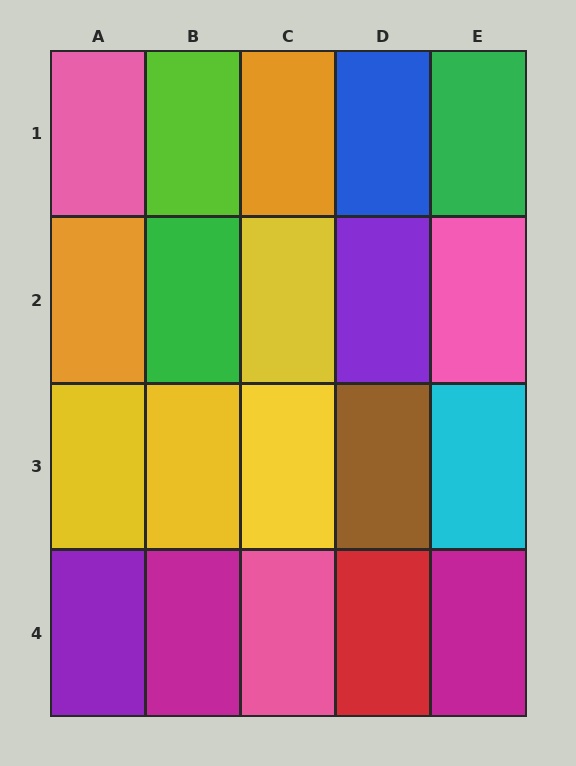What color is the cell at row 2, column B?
Green.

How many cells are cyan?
1 cell is cyan.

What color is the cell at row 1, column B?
Lime.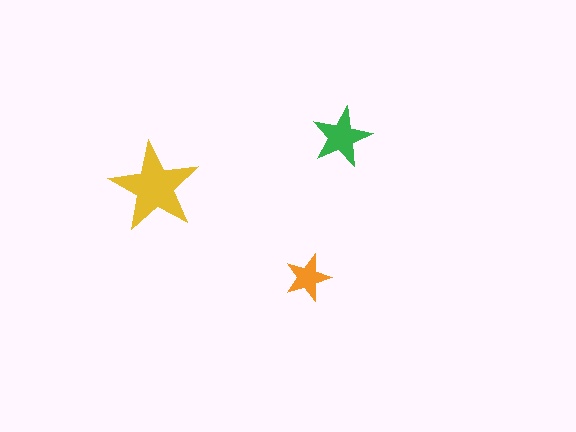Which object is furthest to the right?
The green star is rightmost.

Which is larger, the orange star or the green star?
The green one.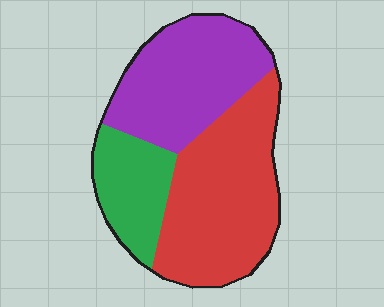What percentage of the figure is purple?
Purple takes up about three eighths (3/8) of the figure.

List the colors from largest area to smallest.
From largest to smallest: red, purple, green.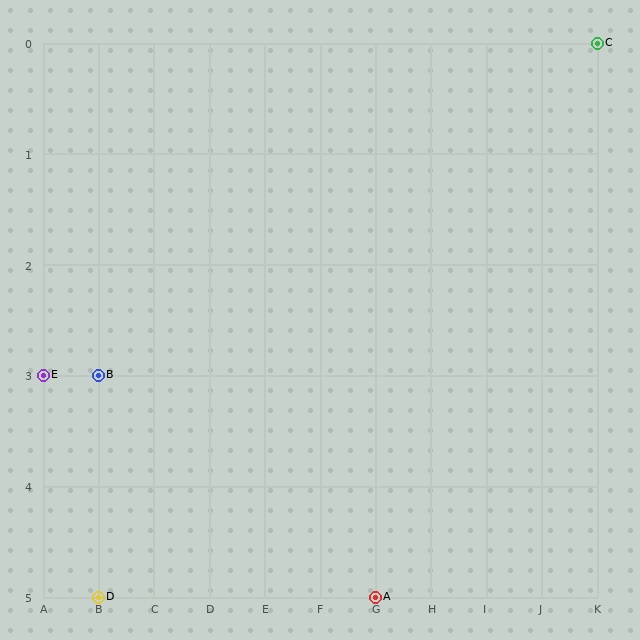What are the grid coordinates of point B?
Point B is at grid coordinates (B, 3).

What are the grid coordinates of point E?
Point E is at grid coordinates (A, 3).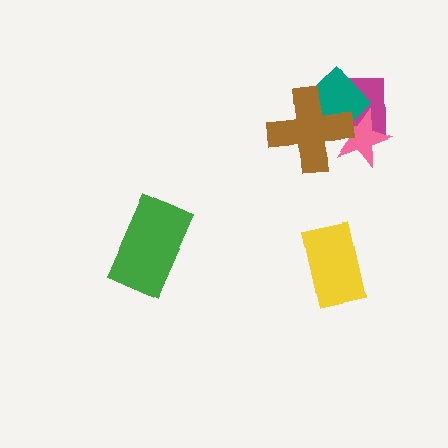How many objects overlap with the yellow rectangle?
0 objects overlap with the yellow rectangle.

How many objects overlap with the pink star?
3 objects overlap with the pink star.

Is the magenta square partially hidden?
Yes, it is partially covered by another shape.